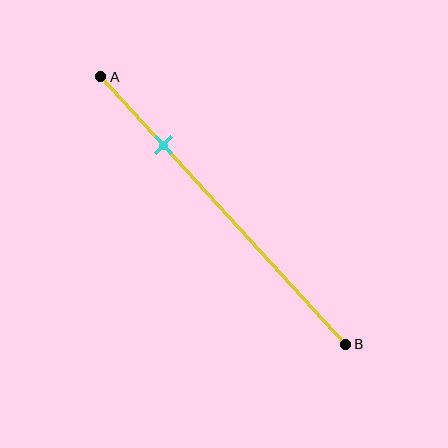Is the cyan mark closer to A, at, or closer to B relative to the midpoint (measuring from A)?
The cyan mark is closer to point A than the midpoint of segment AB.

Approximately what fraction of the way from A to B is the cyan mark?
The cyan mark is approximately 25% of the way from A to B.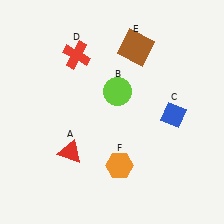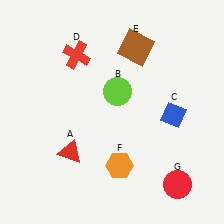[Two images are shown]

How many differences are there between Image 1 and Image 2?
There is 1 difference between the two images.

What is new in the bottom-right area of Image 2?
A red circle (G) was added in the bottom-right area of Image 2.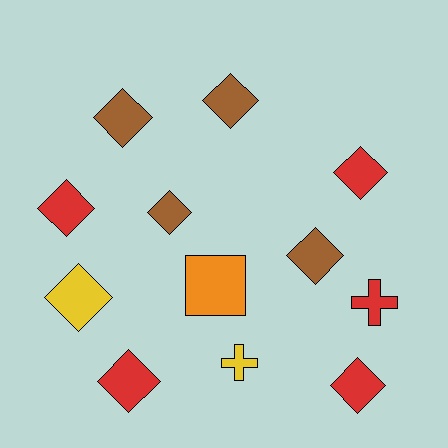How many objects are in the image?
There are 12 objects.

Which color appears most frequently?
Red, with 5 objects.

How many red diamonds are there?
There are 4 red diamonds.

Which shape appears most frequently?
Diamond, with 9 objects.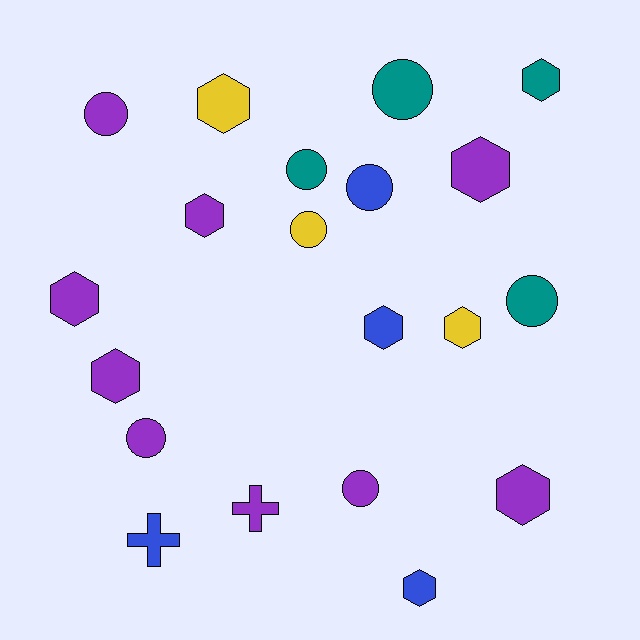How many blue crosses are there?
There is 1 blue cross.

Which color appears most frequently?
Purple, with 9 objects.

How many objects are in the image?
There are 20 objects.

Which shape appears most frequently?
Hexagon, with 10 objects.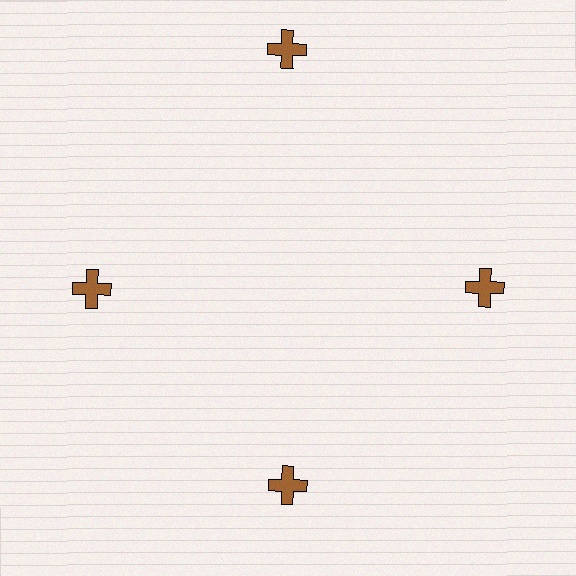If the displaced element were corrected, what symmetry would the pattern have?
It would have 4-fold rotational symmetry — the pattern would map onto itself every 90 degrees.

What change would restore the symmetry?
The symmetry would be restored by moving it inward, back onto the ring so that all 4 crosses sit at equal angles and equal distance from the center.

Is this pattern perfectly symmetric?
No. The 4 brown crosses are arranged in a ring, but one element near the 12 o'clock position is pushed outward from the center, breaking the 4-fold rotational symmetry.